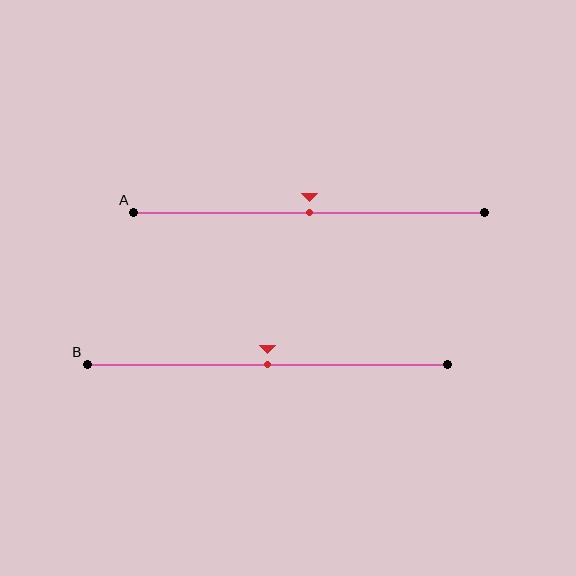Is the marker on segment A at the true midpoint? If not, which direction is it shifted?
Yes, the marker on segment A is at the true midpoint.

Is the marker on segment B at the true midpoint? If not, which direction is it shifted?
Yes, the marker on segment B is at the true midpoint.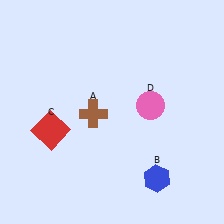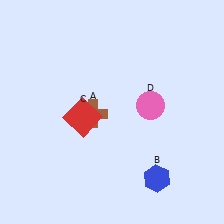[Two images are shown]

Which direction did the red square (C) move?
The red square (C) moved right.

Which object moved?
The red square (C) moved right.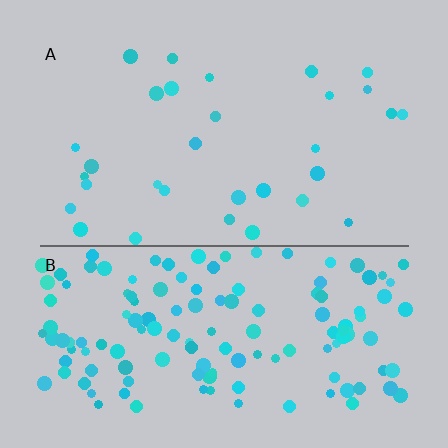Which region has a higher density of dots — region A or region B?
B (the bottom).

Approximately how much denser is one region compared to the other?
Approximately 4.5× — region B over region A.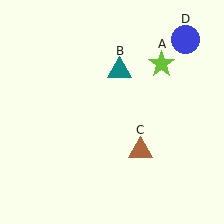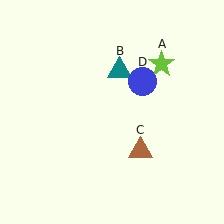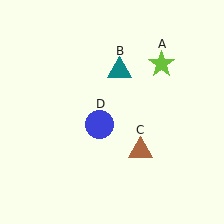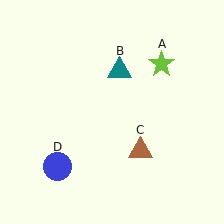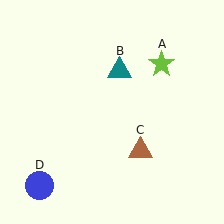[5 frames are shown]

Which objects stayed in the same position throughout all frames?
Lime star (object A) and teal triangle (object B) and brown triangle (object C) remained stationary.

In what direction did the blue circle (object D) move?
The blue circle (object D) moved down and to the left.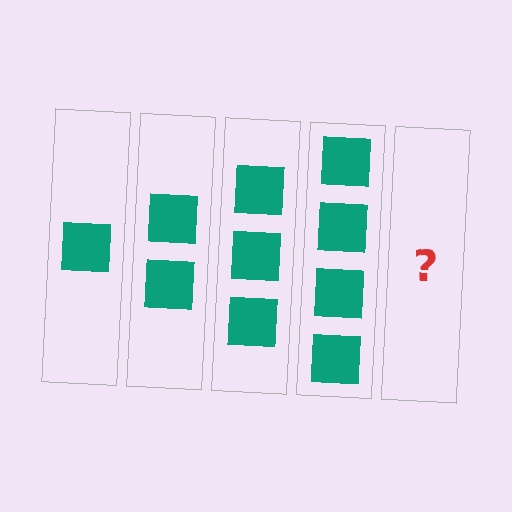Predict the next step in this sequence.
The next step is 5 squares.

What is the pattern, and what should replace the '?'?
The pattern is that each step adds one more square. The '?' should be 5 squares.